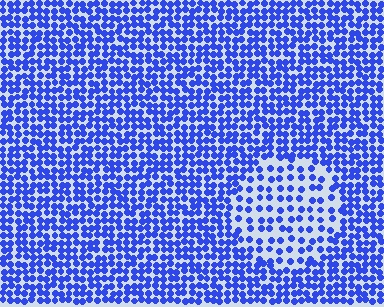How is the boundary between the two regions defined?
The boundary is defined by a change in element density (approximately 2.0x ratio). All elements are the same color, size, and shape.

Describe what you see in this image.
The image contains small blue elements arranged at two different densities. A circle-shaped region is visible where the elements are less densely packed than the surrounding area.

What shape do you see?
I see a circle.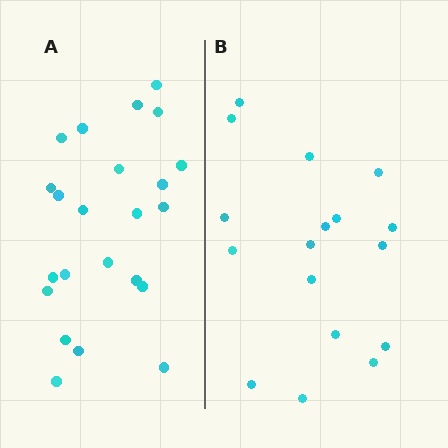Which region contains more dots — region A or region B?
Region A (the left region) has more dots.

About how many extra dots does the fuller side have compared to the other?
Region A has about 6 more dots than region B.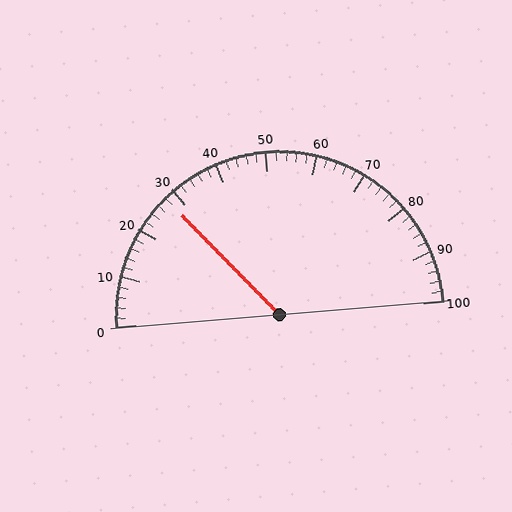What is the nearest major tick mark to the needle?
The nearest major tick mark is 30.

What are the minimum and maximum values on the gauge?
The gauge ranges from 0 to 100.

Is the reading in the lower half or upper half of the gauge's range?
The reading is in the lower half of the range (0 to 100).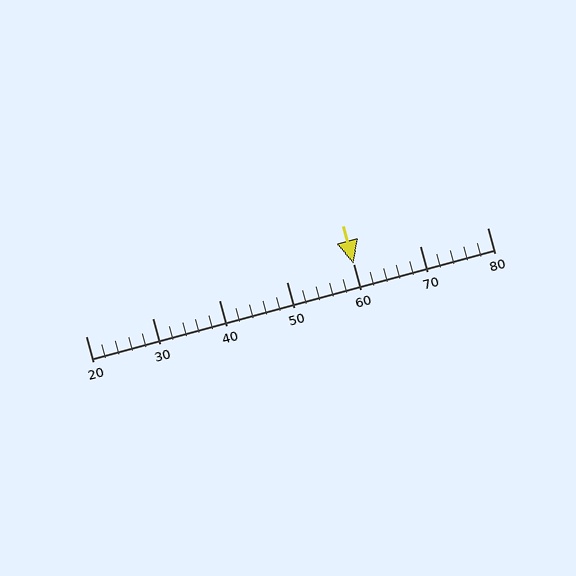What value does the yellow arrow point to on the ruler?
The yellow arrow points to approximately 60.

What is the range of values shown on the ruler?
The ruler shows values from 20 to 80.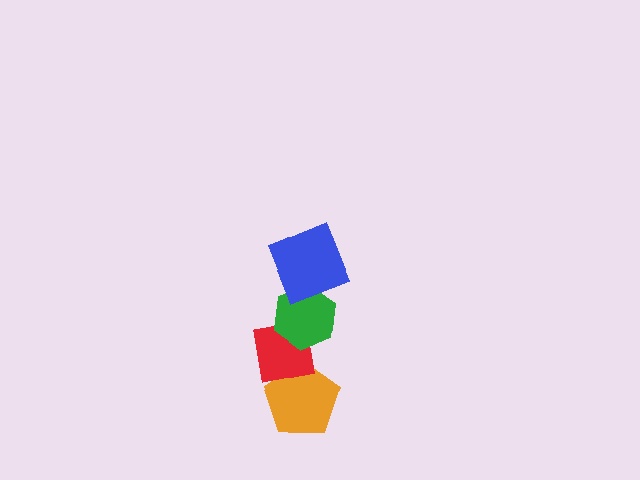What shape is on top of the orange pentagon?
The red square is on top of the orange pentagon.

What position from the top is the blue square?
The blue square is 1st from the top.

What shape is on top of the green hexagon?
The blue square is on top of the green hexagon.